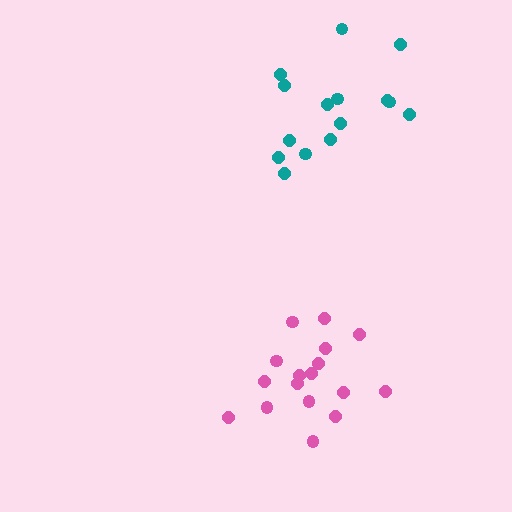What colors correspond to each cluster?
The clusters are colored: pink, teal.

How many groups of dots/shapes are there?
There are 2 groups.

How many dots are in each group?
Group 1: 17 dots, Group 2: 15 dots (32 total).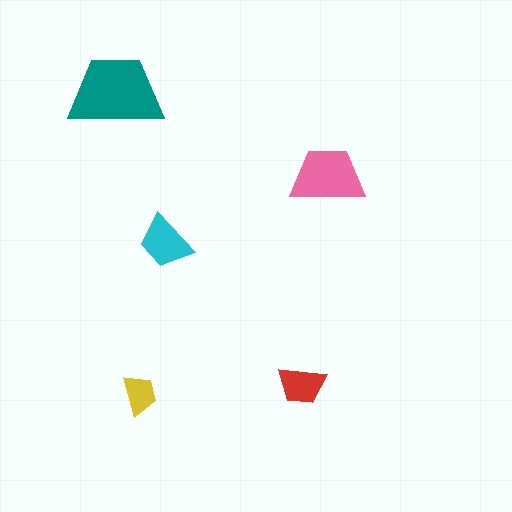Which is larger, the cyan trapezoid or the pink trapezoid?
The pink one.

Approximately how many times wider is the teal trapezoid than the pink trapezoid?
About 1.5 times wider.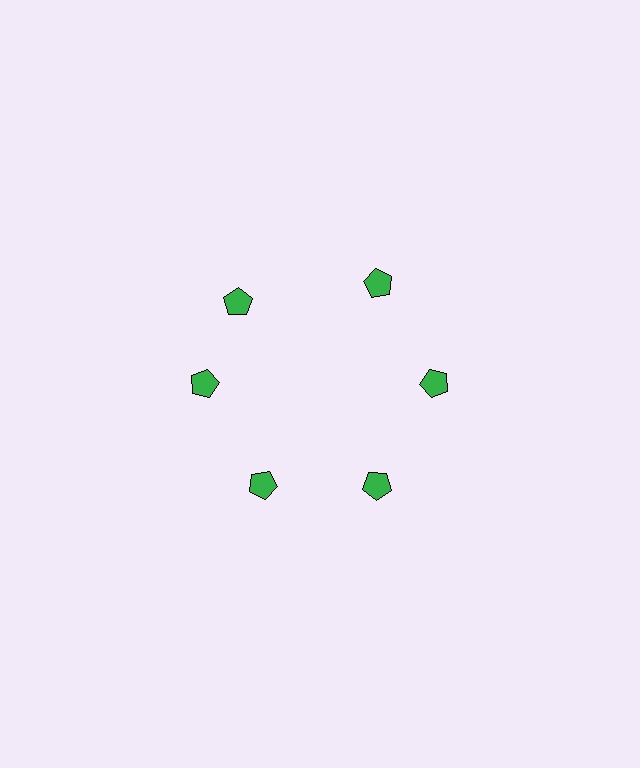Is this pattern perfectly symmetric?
No. The 6 green pentagons are arranged in a ring, but one element near the 11 o'clock position is rotated out of alignment along the ring, breaking the 6-fold rotational symmetry.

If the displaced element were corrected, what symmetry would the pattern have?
It would have 6-fold rotational symmetry — the pattern would map onto itself every 60 degrees.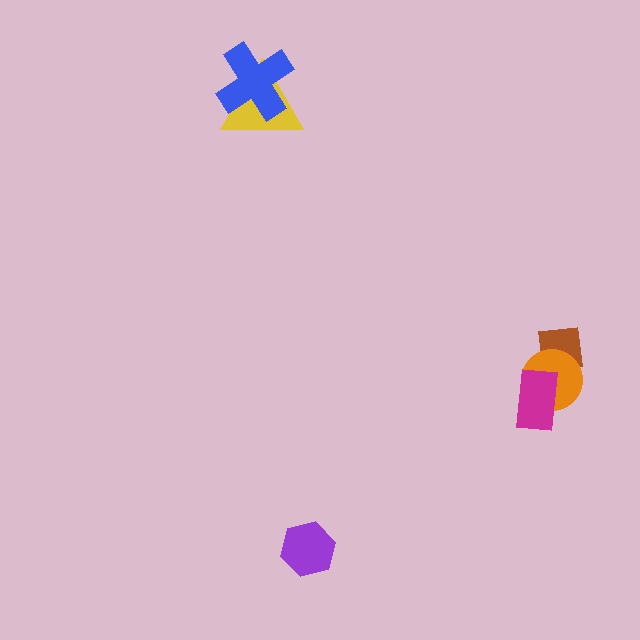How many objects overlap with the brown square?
1 object overlaps with the brown square.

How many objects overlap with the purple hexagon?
0 objects overlap with the purple hexagon.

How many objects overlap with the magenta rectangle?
1 object overlaps with the magenta rectangle.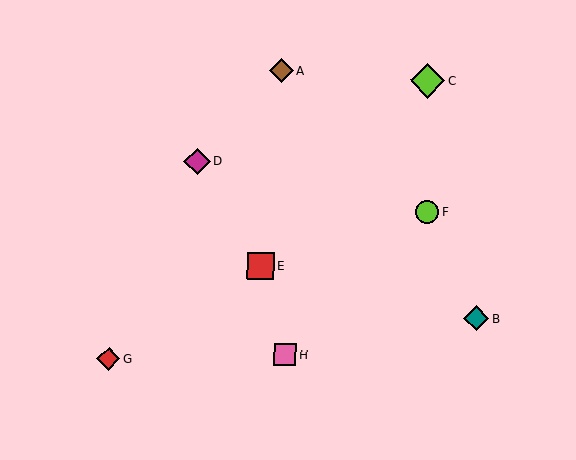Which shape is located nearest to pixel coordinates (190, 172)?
The magenta diamond (labeled D) at (197, 161) is nearest to that location.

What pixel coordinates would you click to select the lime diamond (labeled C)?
Click at (427, 80) to select the lime diamond C.